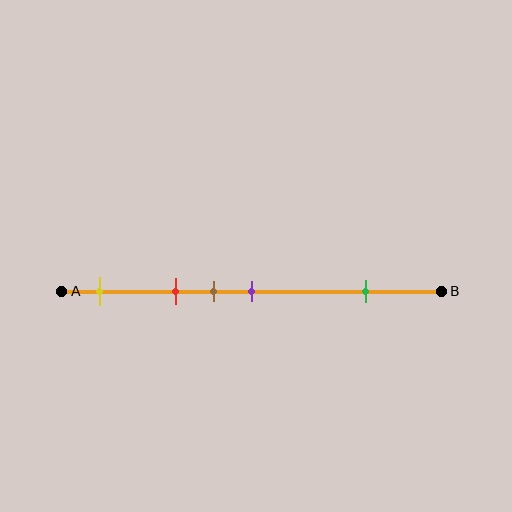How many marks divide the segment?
There are 5 marks dividing the segment.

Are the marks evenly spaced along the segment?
No, the marks are not evenly spaced.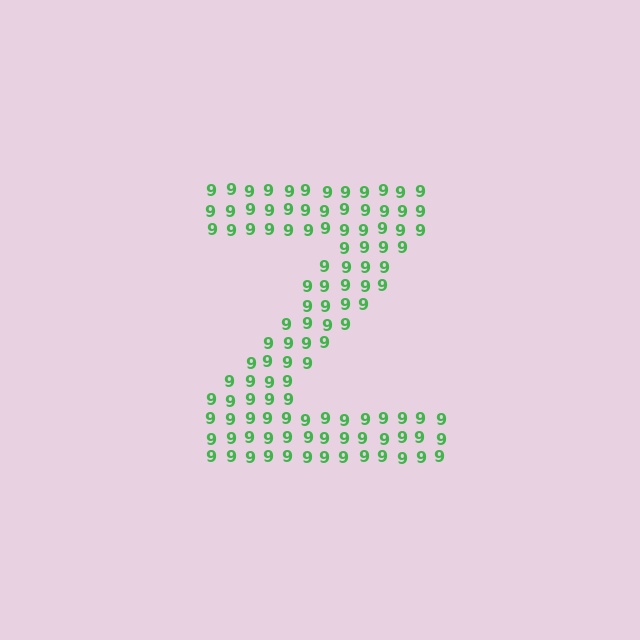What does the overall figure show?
The overall figure shows the letter Z.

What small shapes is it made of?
It is made of small digit 9's.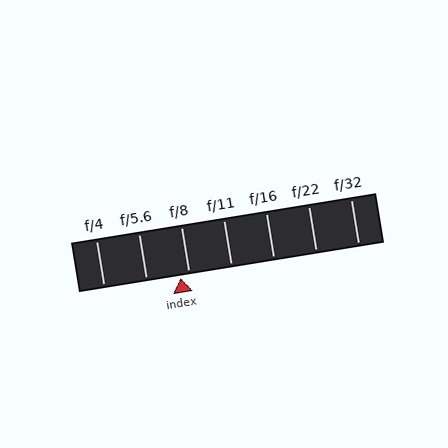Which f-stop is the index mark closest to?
The index mark is closest to f/8.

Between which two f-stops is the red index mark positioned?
The index mark is between f/5.6 and f/8.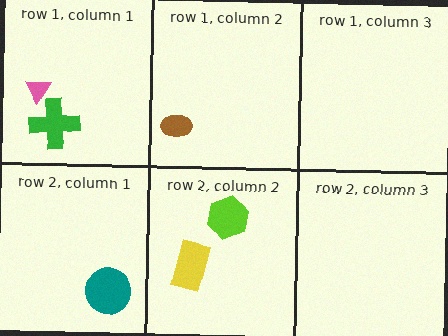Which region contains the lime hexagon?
The row 2, column 2 region.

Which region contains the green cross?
The row 1, column 1 region.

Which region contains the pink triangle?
The row 1, column 1 region.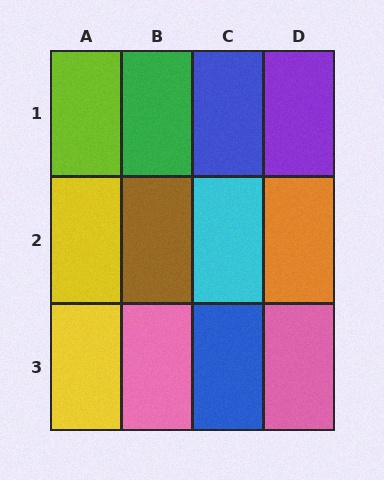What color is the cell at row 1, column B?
Green.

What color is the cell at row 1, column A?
Lime.